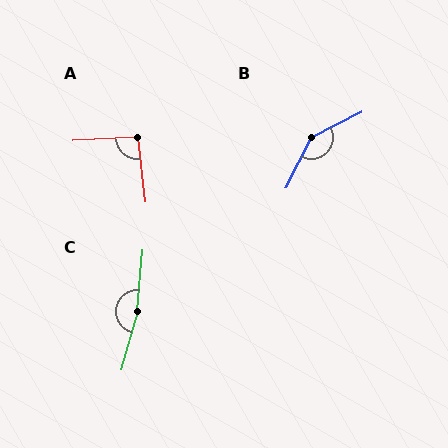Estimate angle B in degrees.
Approximately 143 degrees.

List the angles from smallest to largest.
A (94°), B (143°), C (169°).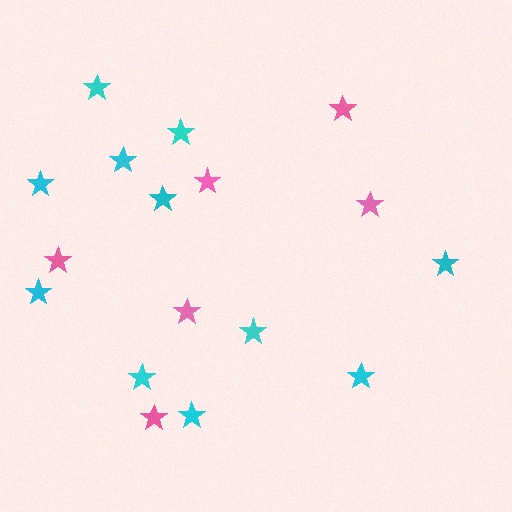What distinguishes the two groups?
There are 2 groups: one group of cyan stars (11) and one group of pink stars (6).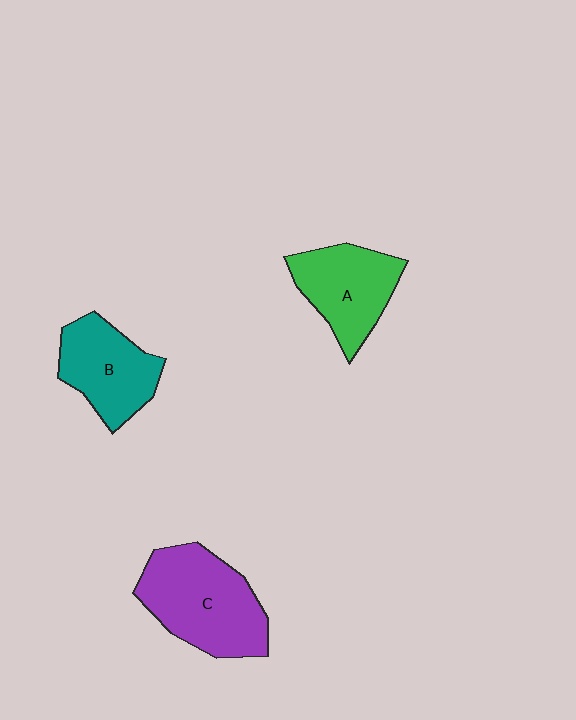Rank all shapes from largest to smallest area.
From largest to smallest: C (purple), A (green), B (teal).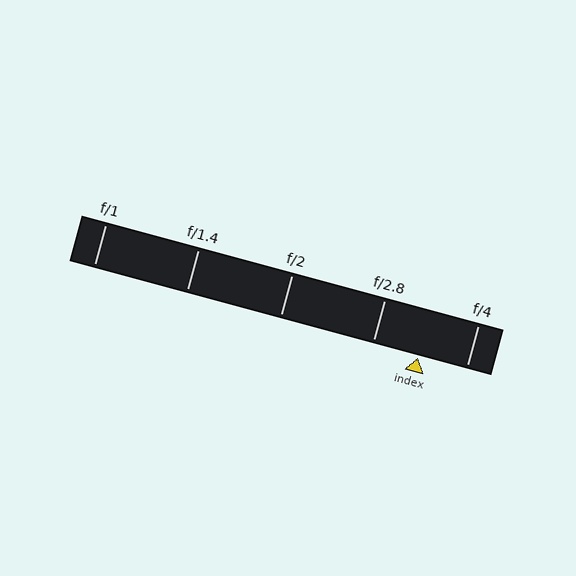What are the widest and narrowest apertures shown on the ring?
The widest aperture shown is f/1 and the narrowest is f/4.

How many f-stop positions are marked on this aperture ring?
There are 5 f-stop positions marked.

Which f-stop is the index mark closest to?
The index mark is closest to f/2.8.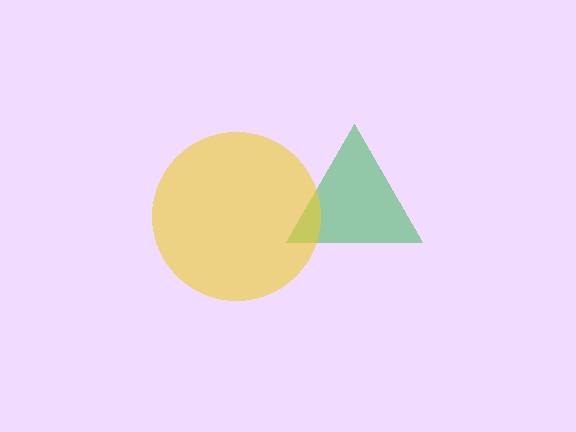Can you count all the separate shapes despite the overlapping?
Yes, there are 2 separate shapes.